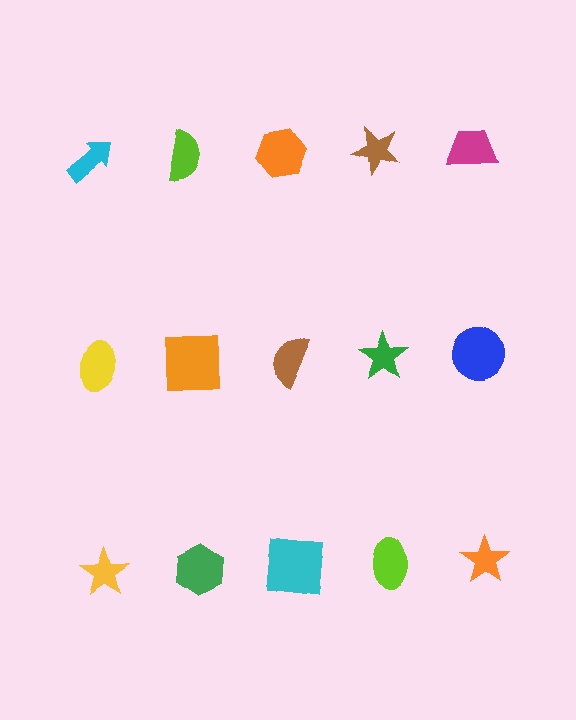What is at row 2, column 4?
A green star.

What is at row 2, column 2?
An orange square.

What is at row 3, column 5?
An orange star.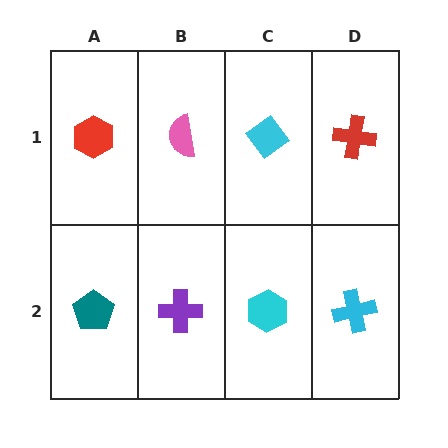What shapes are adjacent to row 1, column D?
A cyan cross (row 2, column D), a cyan diamond (row 1, column C).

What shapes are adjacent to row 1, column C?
A cyan hexagon (row 2, column C), a pink semicircle (row 1, column B), a red cross (row 1, column D).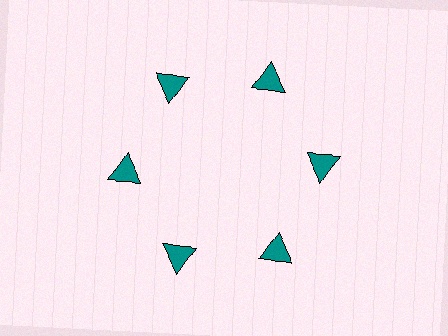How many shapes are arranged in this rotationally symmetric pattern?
There are 6 shapes, arranged in 6 groups of 1.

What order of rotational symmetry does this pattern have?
This pattern has 6-fold rotational symmetry.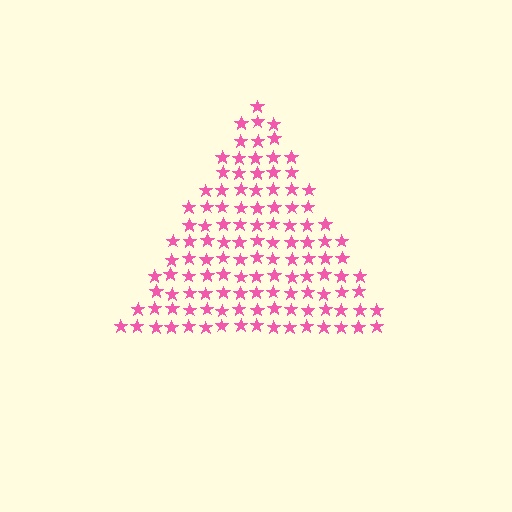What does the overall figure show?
The overall figure shows a triangle.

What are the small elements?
The small elements are stars.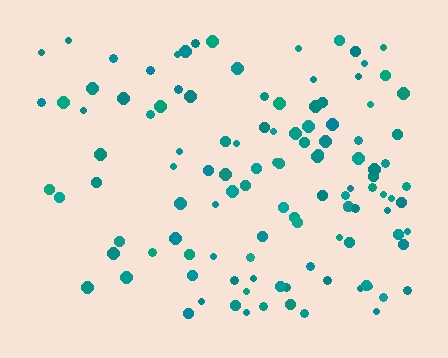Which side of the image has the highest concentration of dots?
The right.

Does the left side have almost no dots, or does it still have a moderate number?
Still a moderate number, just noticeably fewer than the right.